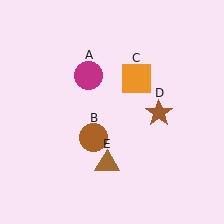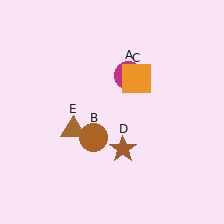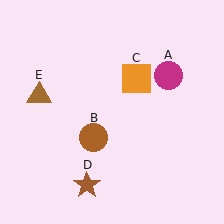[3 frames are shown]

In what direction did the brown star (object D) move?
The brown star (object D) moved down and to the left.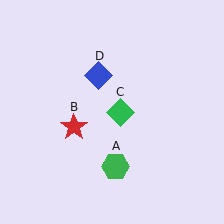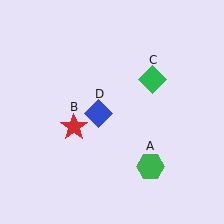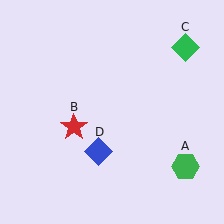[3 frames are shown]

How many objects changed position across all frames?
3 objects changed position: green hexagon (object A), green diamond (object C), blue diamond (object D).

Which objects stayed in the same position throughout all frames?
Red star (object B) remained stationary.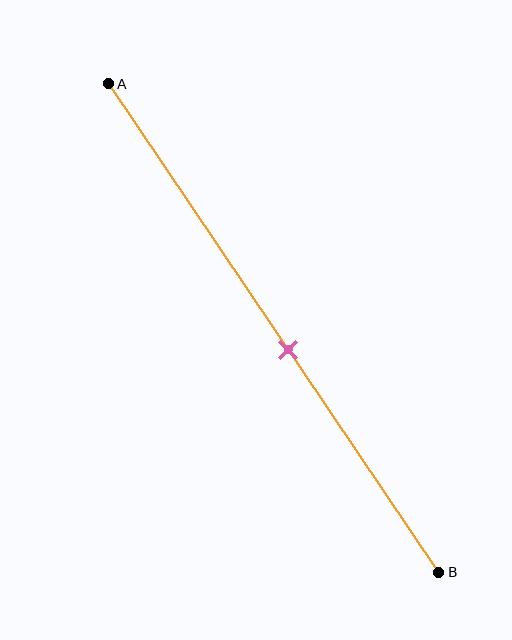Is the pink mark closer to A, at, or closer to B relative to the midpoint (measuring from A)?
The pink mark is closer to point B than the midpoint of segment AB.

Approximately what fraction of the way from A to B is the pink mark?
The pink mark is approximately 55% of the way from A to B.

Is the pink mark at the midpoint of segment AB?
No, the mark is at about 55% from A, not at the 50% midpoint.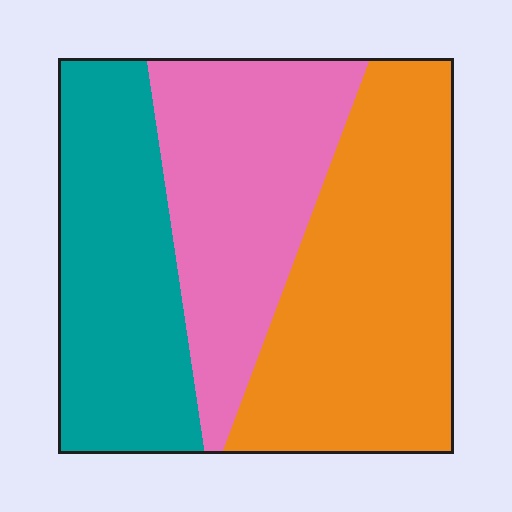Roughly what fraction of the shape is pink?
Pink takes up about one third (1/3) of the shape.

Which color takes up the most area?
Orange, at roughly 40%.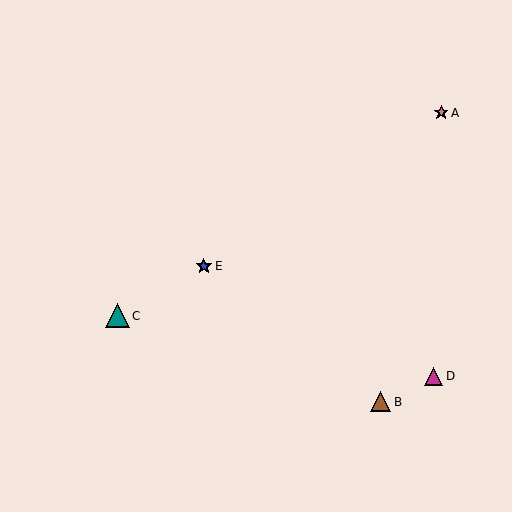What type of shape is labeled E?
Shape E is a blue star.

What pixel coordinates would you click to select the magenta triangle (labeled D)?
Click at (434, 377) to select the magenta triangle D.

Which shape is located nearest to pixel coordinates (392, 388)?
The brown triangle (labeled B) at (381, 402) is nearest to that location.